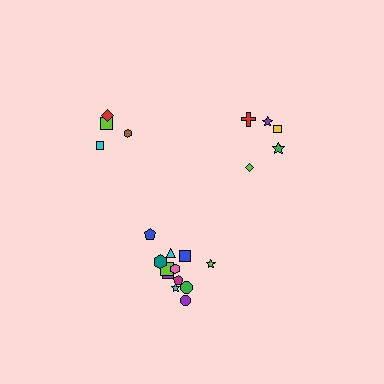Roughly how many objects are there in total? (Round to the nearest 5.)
Roughly 20 objects in total.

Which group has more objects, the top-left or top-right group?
The top-right group.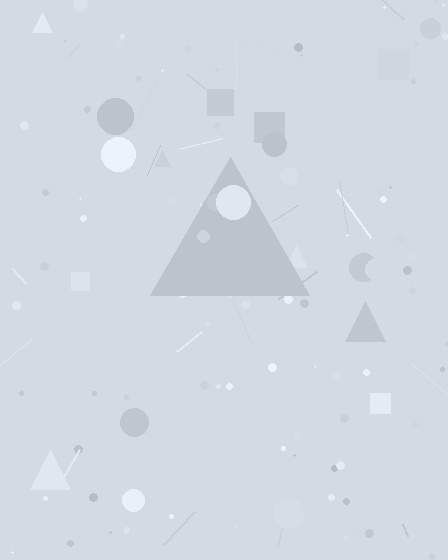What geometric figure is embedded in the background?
A triangle is embedded in the background.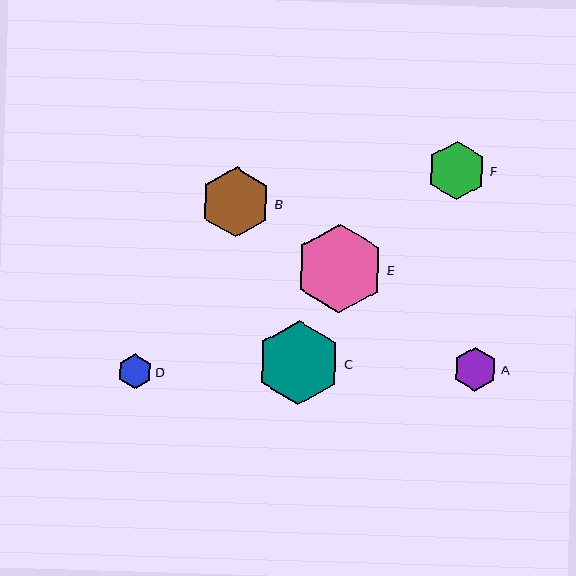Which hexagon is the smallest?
Hexagon D is the smallest with a size of approximately 35 pixels.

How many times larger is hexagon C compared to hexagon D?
Hexagon C is approximately 2.4 times the size of hexagon D.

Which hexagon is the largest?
Hexagon E is the largest with a size of approximately 89 pixels.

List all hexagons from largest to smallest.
From largest to smallest: E, C, B, F, A, D.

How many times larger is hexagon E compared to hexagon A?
Hexagon E is approximately 2.0 times the size of hexagon A.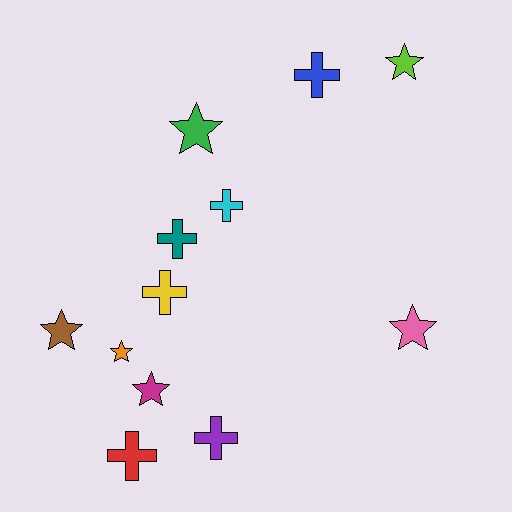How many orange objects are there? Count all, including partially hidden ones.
There is 1 orange object.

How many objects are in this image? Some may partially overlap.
There are 12 objects.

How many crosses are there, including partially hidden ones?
There are 6 crosses.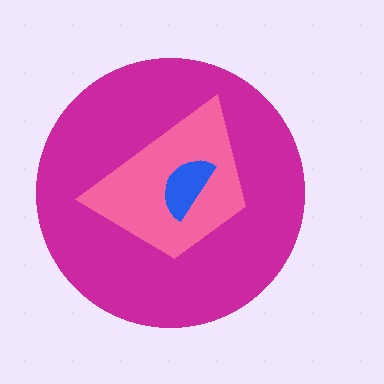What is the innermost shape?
The blue semicircle.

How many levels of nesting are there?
3.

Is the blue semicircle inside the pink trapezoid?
Yes.